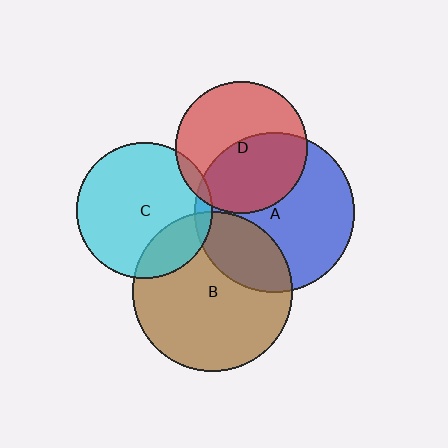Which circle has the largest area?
Circle A (blue).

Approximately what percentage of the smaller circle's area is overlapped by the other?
Approximately 5%.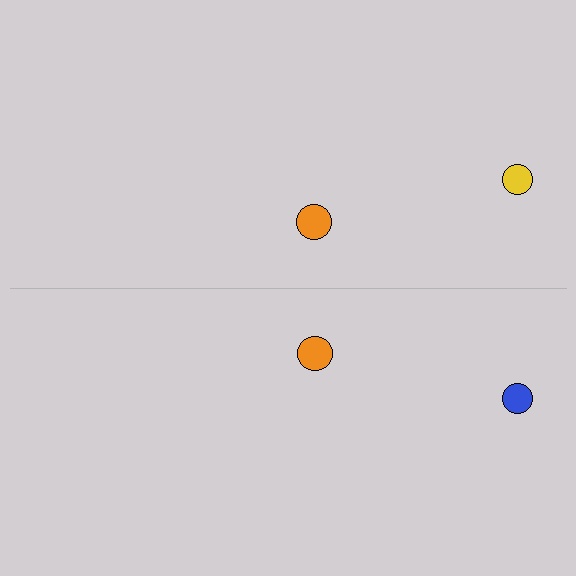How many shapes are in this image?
There are 4 shapes in this image.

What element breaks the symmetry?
The blue circle on the bottom side breaks the symmetry — its mirror counterpart is yellow.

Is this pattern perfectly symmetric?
No, the pattern is not perfectly symmetric. The blue circle on the bottom side breaks the symmetry — its mirror counterpart is yellow.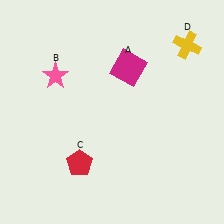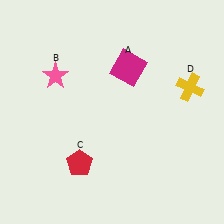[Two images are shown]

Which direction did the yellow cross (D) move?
The yellow cross (D) moved down.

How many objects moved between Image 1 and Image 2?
1 object moved between the two images.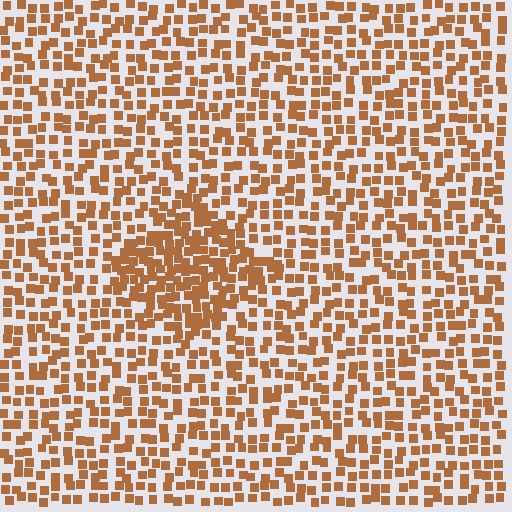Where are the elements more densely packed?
The elements are more densely packed inside the diamond boundary.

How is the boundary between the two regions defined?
The boundary is defined by a change in element density (approximately 1.8x ratio). All elements are the same color, size, and shape.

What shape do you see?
I see a diamond.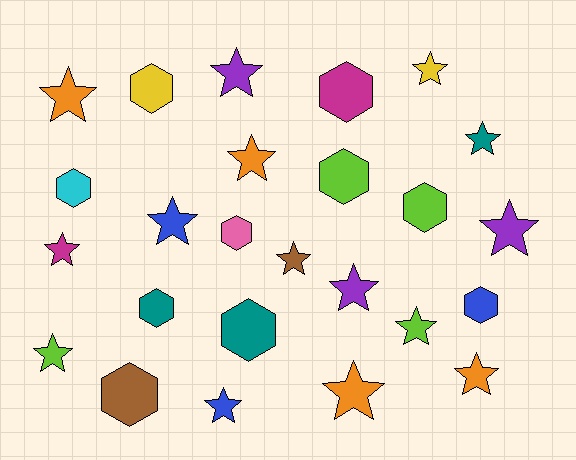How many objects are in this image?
There are 25 objects.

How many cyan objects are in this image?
There is 1 cyan object.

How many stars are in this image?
There are 15 stars.